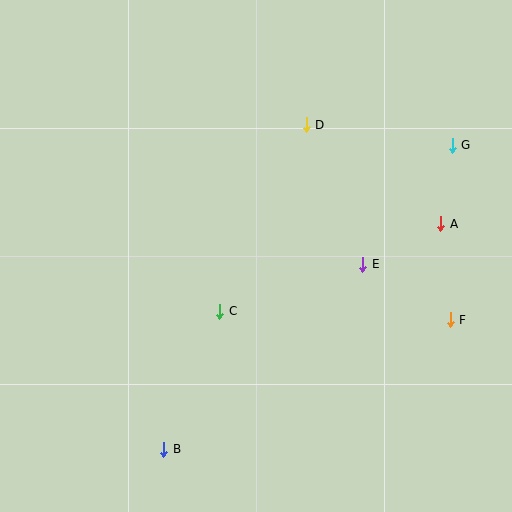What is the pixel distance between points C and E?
The distance between C and E is 150 pixels.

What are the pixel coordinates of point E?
Point E is at (363, 264).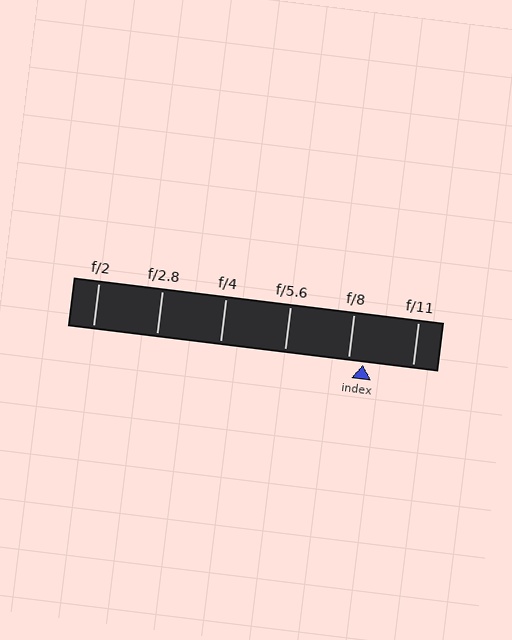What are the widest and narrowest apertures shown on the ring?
The widest aperture shown is f/2 and the narrowest is f/11.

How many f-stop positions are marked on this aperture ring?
There are 6 f-stop positions marked.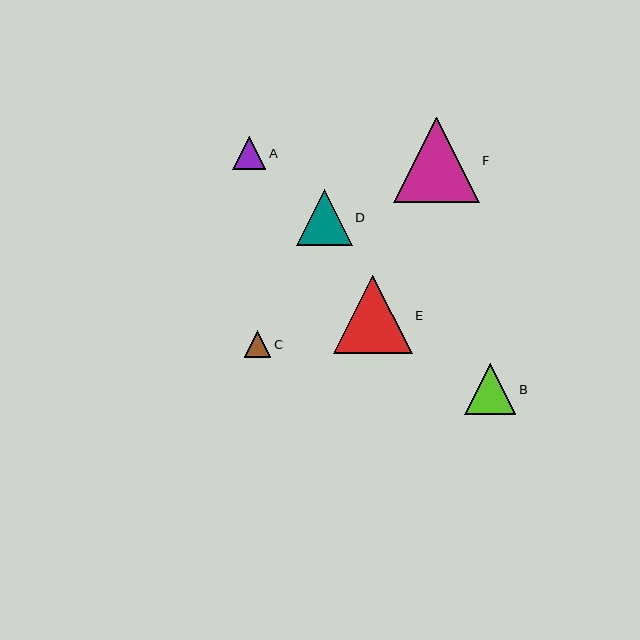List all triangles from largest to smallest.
From largest to smallest: F, E, D, B, A, C.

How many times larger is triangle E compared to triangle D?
Triangle E is approximately 1.4 times the size of triangle D.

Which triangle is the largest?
Triangle F is the largest with a size of approximately 85 pixels.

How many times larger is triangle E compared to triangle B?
Triangle E is approximately 1.6 times the size of triangle B.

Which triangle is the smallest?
Triangle C is the smallest with a size of approximately 26 pixels.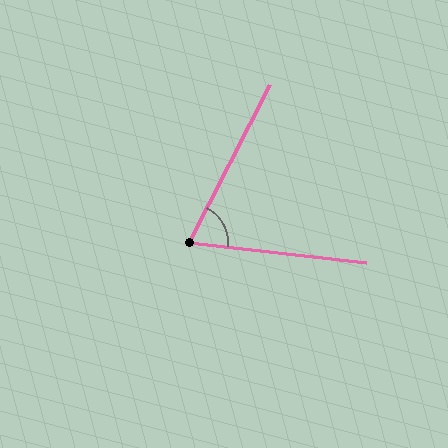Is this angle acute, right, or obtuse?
It is acute.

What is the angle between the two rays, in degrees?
Approximately 69 degrees.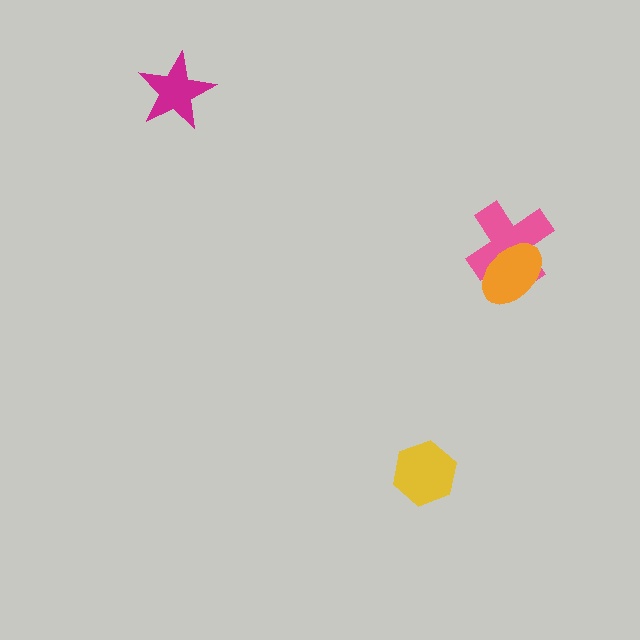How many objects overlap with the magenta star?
0 objects overlap with the magenta star.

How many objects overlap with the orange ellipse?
1 object overlaps with the orange ellipse.